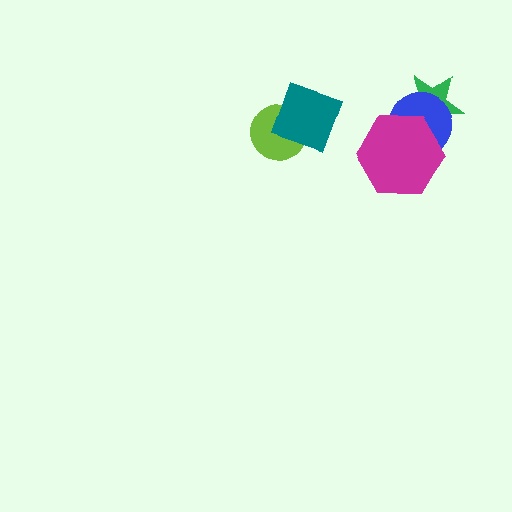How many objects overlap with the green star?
2 objects overlap with the green star.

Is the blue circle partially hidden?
Yes, it is partially covered by another shape.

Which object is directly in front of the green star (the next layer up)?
The blue circle is directly in front of the green star.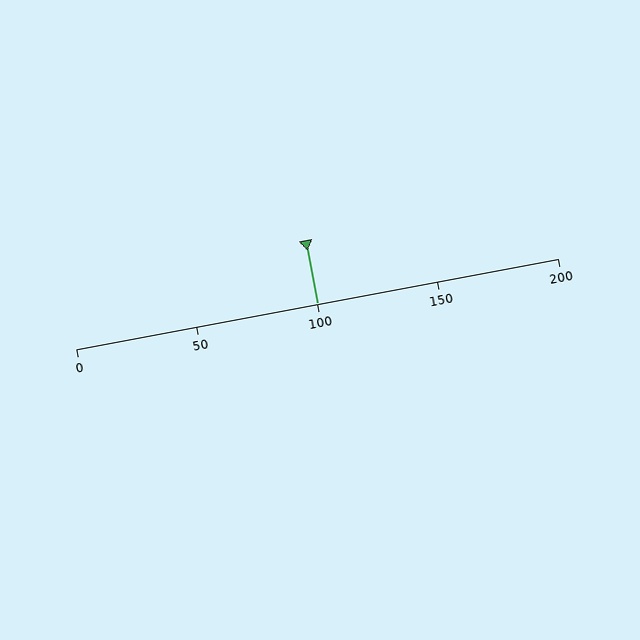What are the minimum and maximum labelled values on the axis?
The axis runs from 0 to 200.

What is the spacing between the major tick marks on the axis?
The major ticks are spaced 50 apart.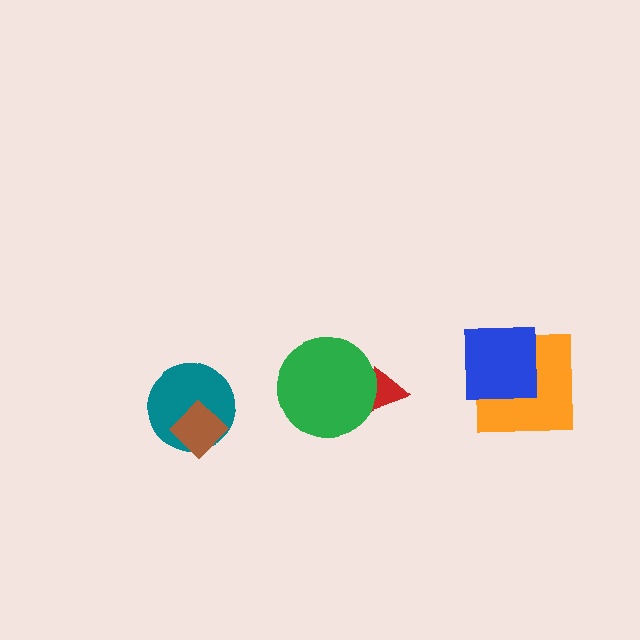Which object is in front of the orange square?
The blue square is in front of the orange square.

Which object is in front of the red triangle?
The green circle is in front of the red triangle.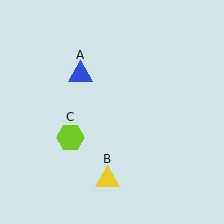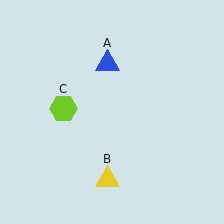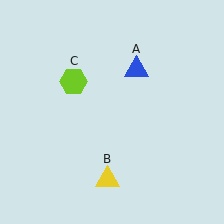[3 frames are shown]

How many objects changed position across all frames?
2 objects changed position: blue triangle (object A), lime hexagon (object C).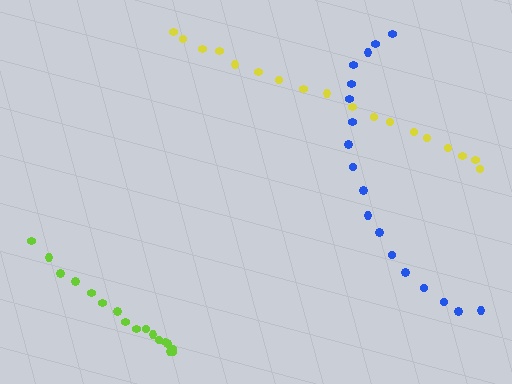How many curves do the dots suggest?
There are 3 distinct paths.